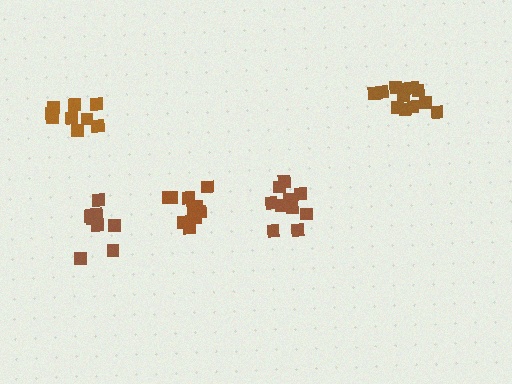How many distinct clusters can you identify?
There are 5 distinct clusters.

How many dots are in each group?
Group 1: 13 dots, Group 2: 10 dots, Group 3: 11 dots, Group 4: 9 dots, Group 5: 10 dots (53 total).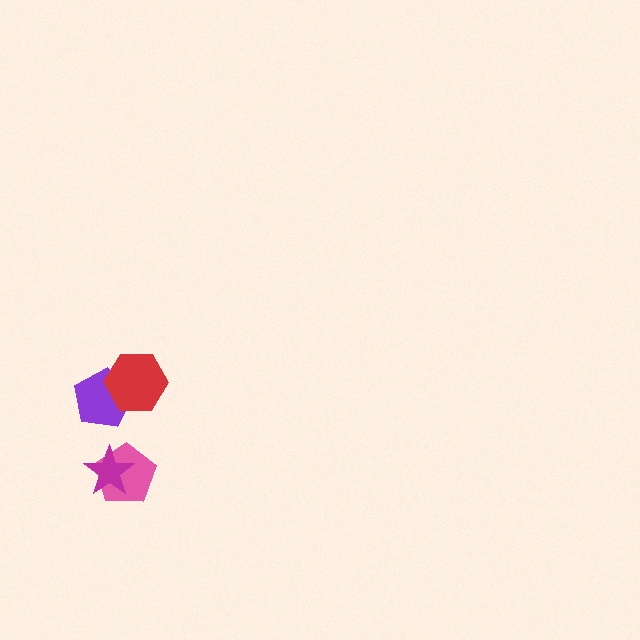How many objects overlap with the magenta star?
1 object overlaps with the magenta star.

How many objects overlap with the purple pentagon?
1 object overlaps with the purple pentagon.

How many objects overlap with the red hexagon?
1 object overlaps with the red hexagon.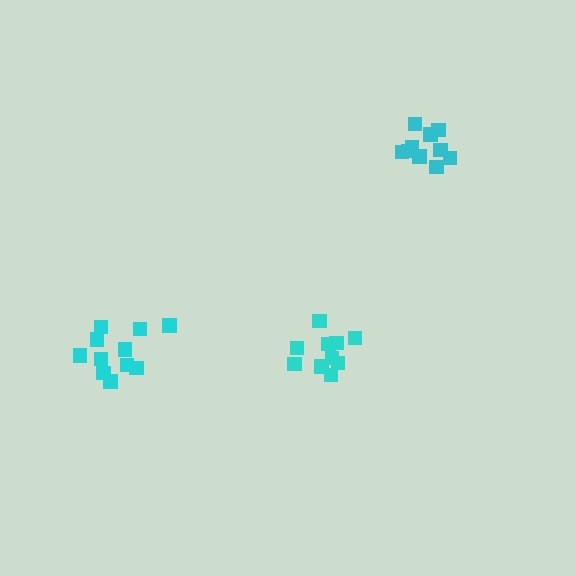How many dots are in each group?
Group 1: 10 dots, Group 2: 11 dots, Group 3: 11 dots (32 total).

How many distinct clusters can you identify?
There are 3 distinct clusters.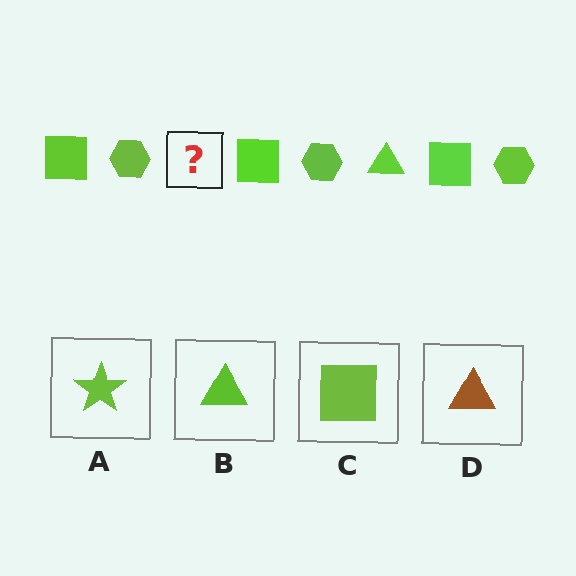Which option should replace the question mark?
Option B.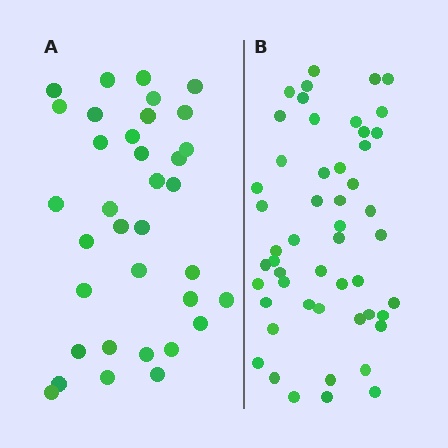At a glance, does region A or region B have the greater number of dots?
Region B (the right region) has more dots.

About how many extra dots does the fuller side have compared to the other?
Region B has approximately 15 more dots than region A.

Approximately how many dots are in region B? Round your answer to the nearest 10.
About 50 dots. (The exact count is 51, which rounds to 50.)